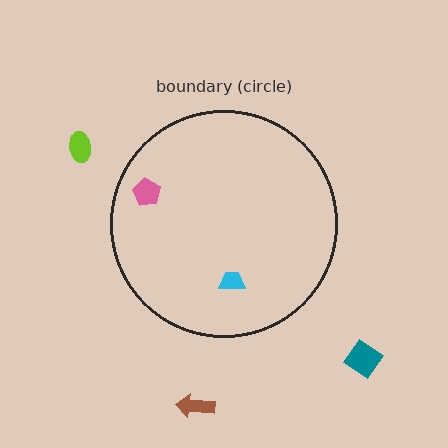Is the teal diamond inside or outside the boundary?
Outside.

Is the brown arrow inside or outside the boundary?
Outside.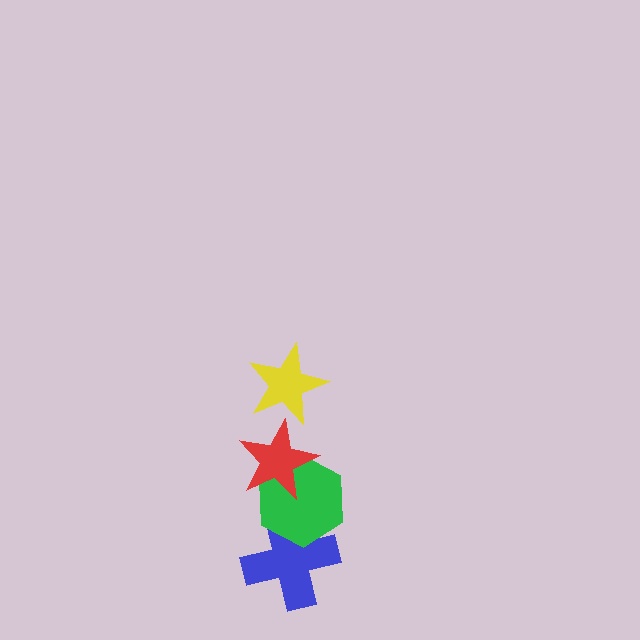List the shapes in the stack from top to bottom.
From top to bottom: the yellow star, the red star, the green hexagon, the blue cross.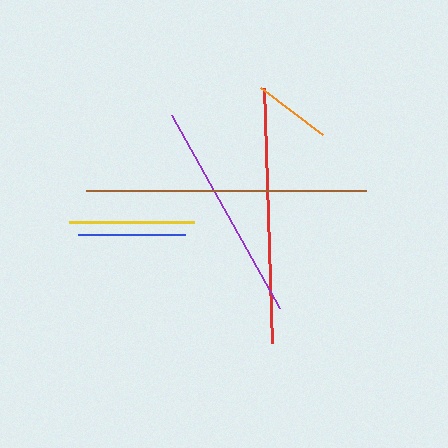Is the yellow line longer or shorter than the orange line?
The yellow line is longer than the orange line.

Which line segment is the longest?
The brown line is the longest at approximately 280 pixels.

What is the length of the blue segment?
The blue segment is approximately 107 pixels long.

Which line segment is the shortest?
The orange line is the shortest at approximately 78 pixels.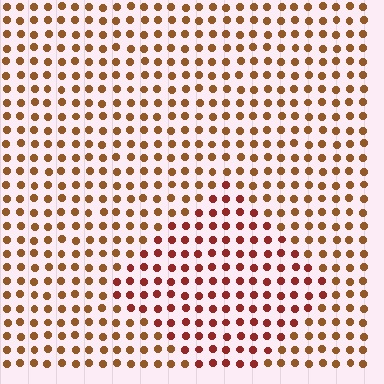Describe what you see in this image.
The image is filled with small brown elements in a uniform arrangement. A diamond-shaped region is visible where the elements are tinted to a slightly different hue, forming a subtle color boundary.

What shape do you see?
I see a diamond.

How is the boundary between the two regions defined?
The boundary is defined purely by a slight shift in hue (about 28 degrees). Spacing, size, and orientation are identical on both sides.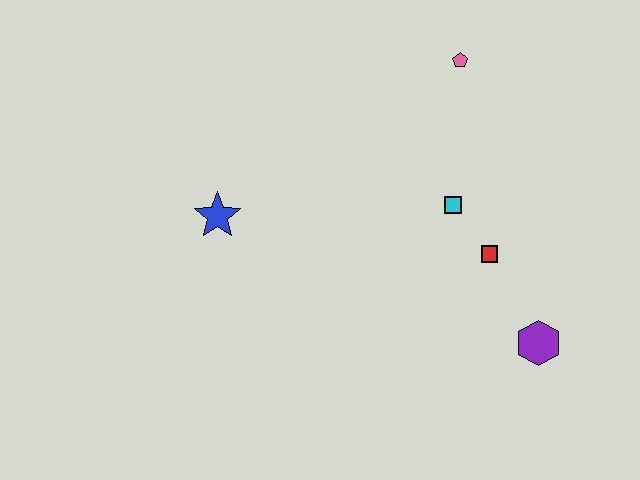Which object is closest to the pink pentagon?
The cyan square is closest to the pink pentagon.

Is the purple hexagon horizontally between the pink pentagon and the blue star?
No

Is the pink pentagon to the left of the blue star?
No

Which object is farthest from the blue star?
The purple hexagon is farthest from the blue star.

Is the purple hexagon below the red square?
Yes